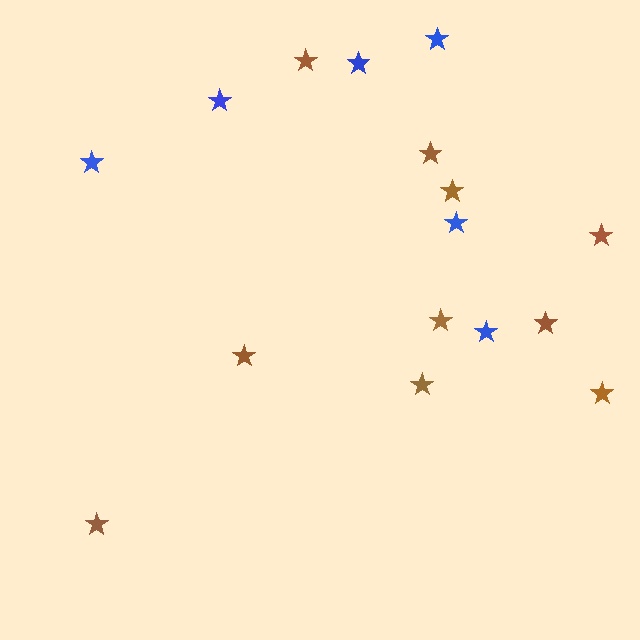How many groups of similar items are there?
There are 2 groups: one group of brown stars (10) and one group of blue stars (6).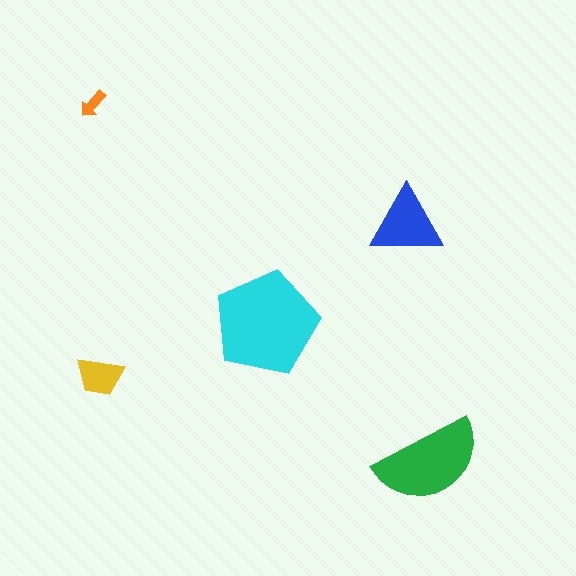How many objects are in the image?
There are 5 objects in the image.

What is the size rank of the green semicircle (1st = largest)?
2nd.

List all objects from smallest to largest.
The orange arrow, the yellow trapezoid, the blue triangle, the green semicircle, the cyan pentagon.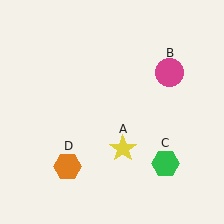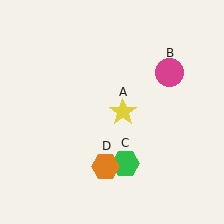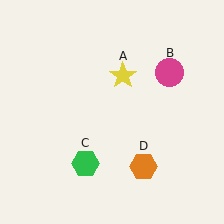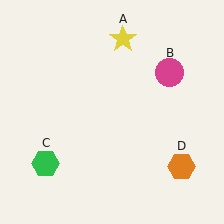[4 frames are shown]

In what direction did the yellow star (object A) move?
The yellow star (object A) moved up.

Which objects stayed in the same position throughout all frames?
Magenta circle (object B) remained stationary.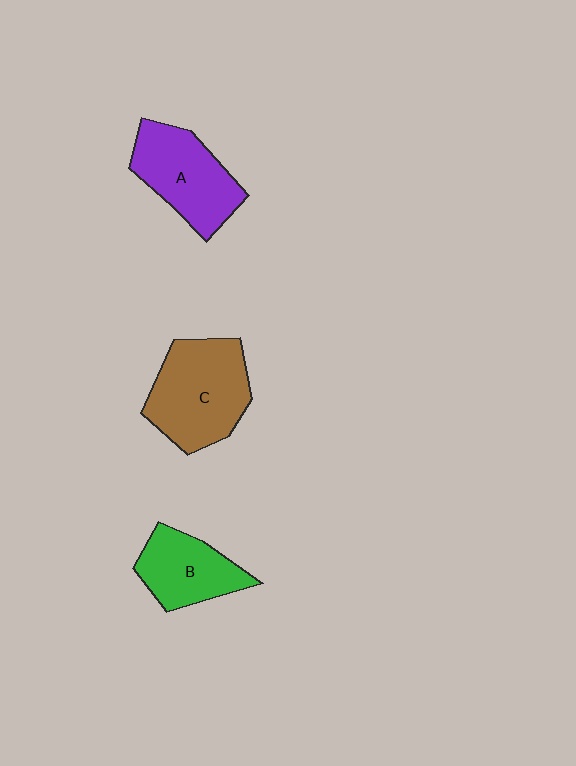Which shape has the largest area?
Shape C (brown).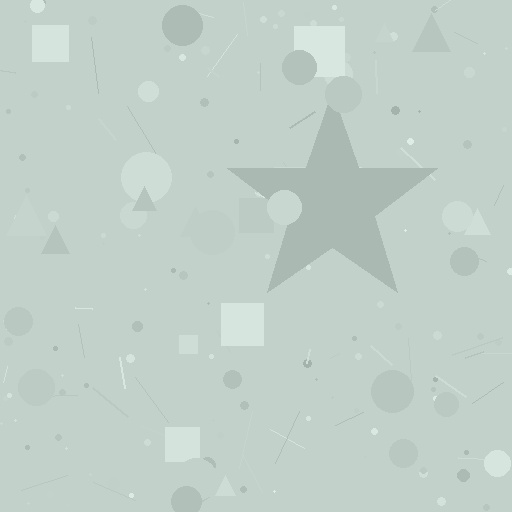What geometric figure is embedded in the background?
A star is embedded in the background.